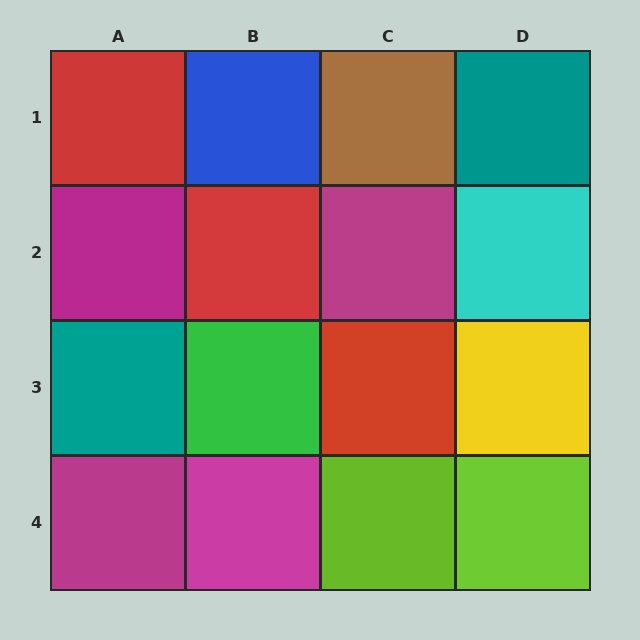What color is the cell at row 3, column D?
Yellow.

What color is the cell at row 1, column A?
Red.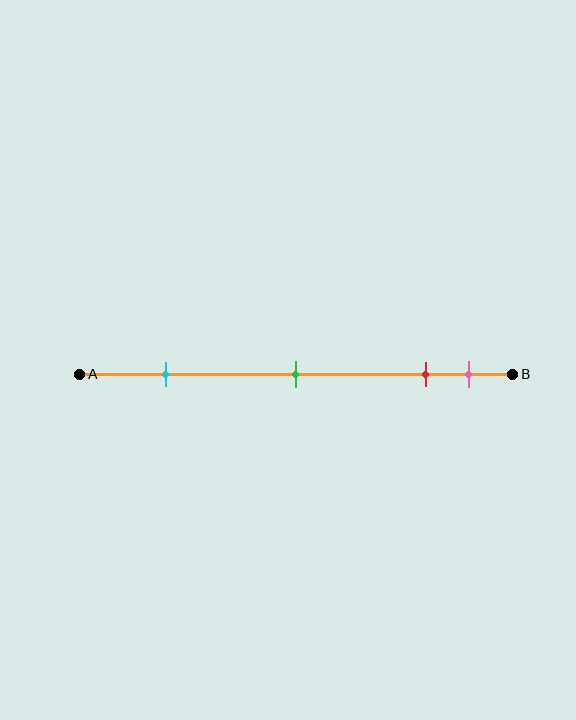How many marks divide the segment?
There are 4 marks dividing the segment.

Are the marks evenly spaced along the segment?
No, the marks are not evenly spaced.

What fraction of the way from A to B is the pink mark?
The pink mark is approximately 90% (0.9) of the way from A to B.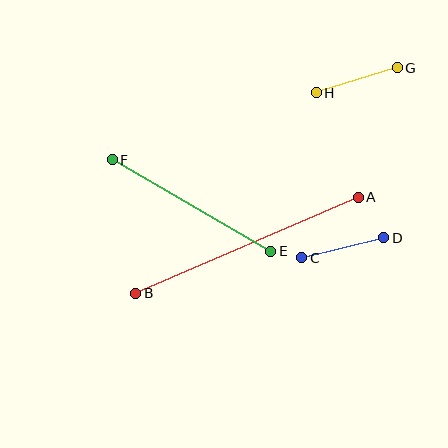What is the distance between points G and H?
The distance is approximately 85 pixels.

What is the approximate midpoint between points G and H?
The midpoint is at approximately (357, 80) pixels.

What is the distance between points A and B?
The distance is approximately 243 pixels.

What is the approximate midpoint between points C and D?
The midpoint is at approximately (343, 248) pixels.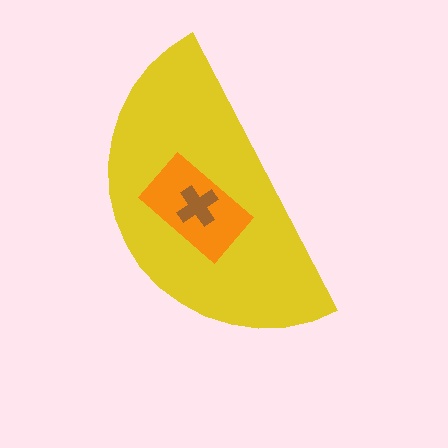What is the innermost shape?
The brown cross.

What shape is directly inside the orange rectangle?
The brown cross.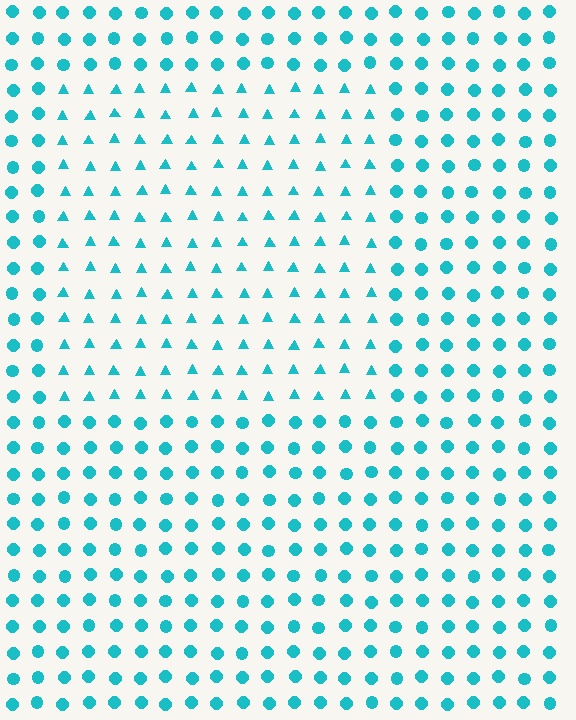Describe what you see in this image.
The image is filled with small cyan elements arranged in a uniform grid. A rectangle-shaped region contains triangles, while the surrounding area contains circles. The boundary is defined purely by the change in element shape.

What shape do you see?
I see a rectangle.